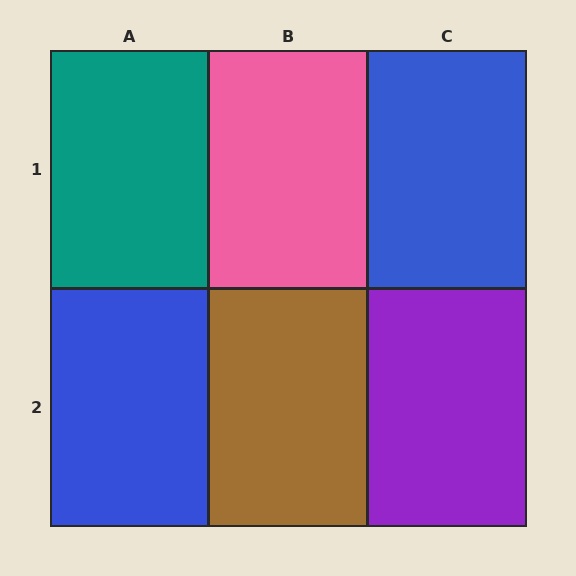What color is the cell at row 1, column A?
Teal.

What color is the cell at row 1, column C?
Blue.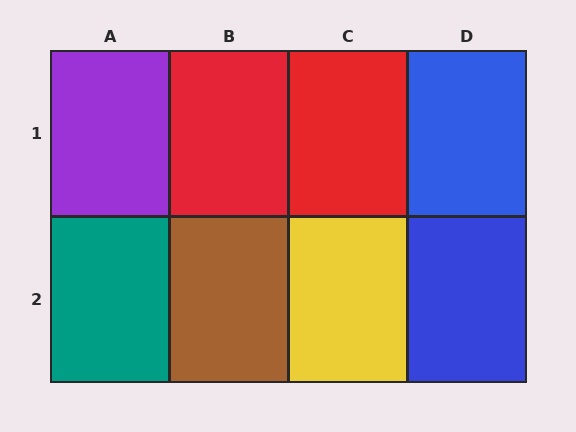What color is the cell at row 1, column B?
Red.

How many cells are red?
2 cells are red.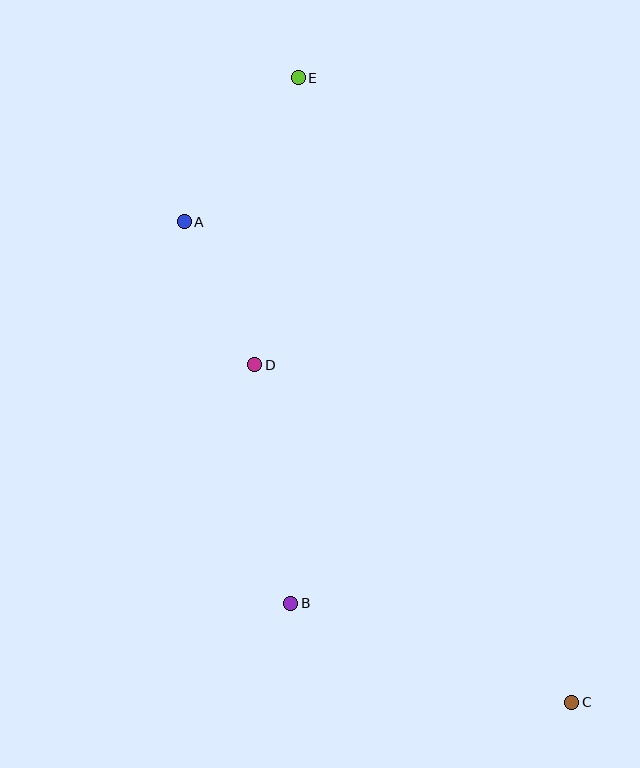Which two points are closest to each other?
Points A and D are closest to each other.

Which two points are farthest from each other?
Points C and E are farthest from each other.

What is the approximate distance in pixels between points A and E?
The distance between A and E is approximately 183 pixels.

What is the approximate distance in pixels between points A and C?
The distance between A and C is approximately 617 pixels.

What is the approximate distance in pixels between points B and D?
The distance between B and D is approximately 241 pixels.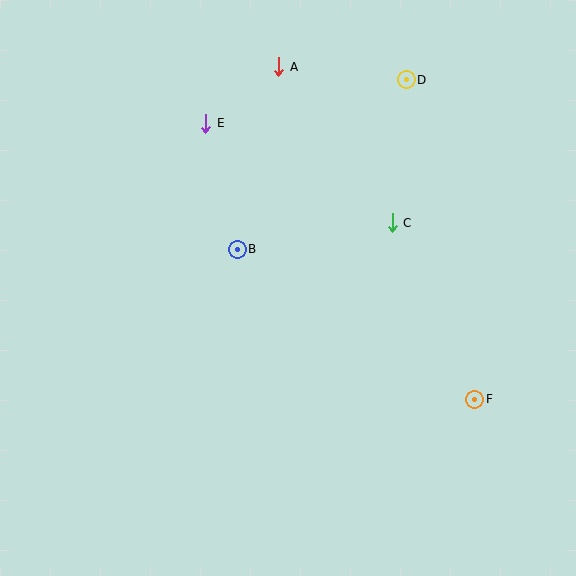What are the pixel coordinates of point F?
Point F is at (475, 399).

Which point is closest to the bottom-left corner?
Point B is closest to the bottom-left corner.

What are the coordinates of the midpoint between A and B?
The midpoint between A and B is at (258, 158).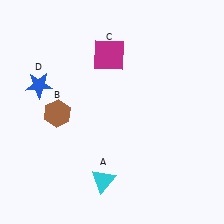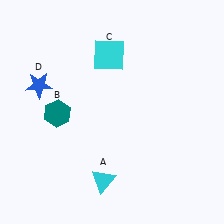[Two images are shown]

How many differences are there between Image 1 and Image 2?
There are 2 differences between the two images.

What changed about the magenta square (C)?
In Image 1, C is magenta. In Image 2, it changed to cyan.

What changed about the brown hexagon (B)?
In Image 1, B is brown. In Image 2, it changed to teal.